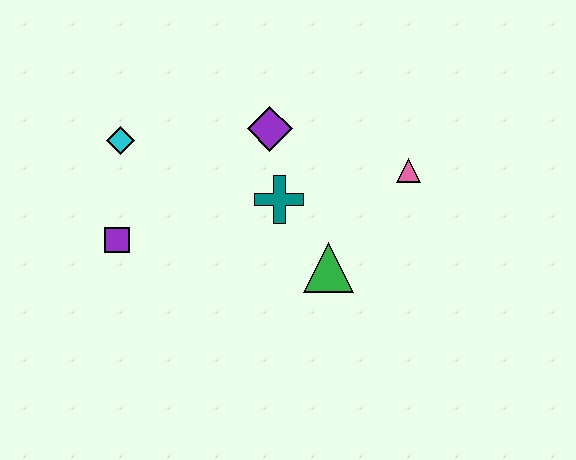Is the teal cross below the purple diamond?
Yes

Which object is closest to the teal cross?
The purple diamond is closest to the teal cross.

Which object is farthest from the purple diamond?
The purple square is farthest from the purple diamond.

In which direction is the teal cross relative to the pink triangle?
The teal cross is to the left of the pink triangle.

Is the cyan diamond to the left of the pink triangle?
Yes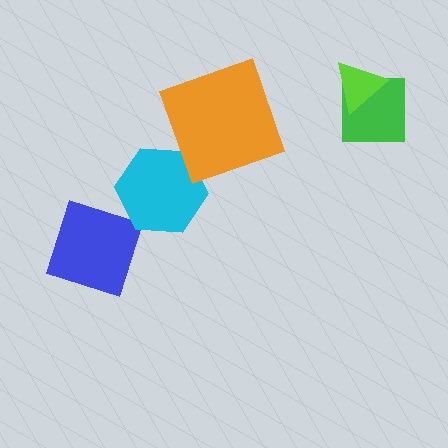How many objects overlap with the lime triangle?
1 object overlaps with the lime triangle.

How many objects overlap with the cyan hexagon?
0 objects overlap with the cyan hexagon.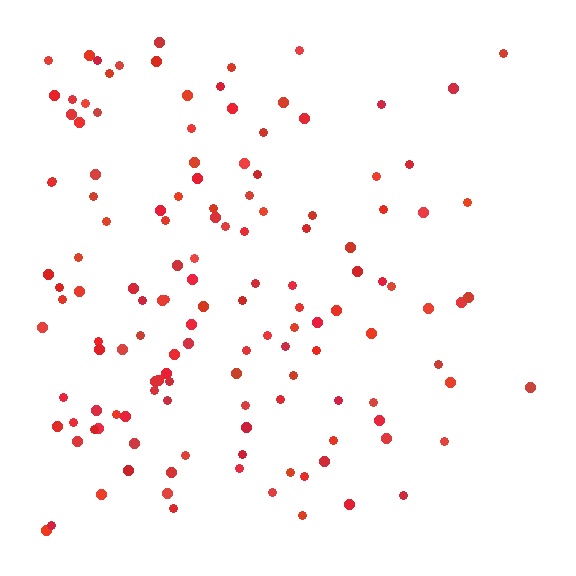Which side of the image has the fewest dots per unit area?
The right.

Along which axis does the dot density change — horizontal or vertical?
Horizontal.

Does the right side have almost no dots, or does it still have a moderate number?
Still a moderate number, just noticeably fewer than the left.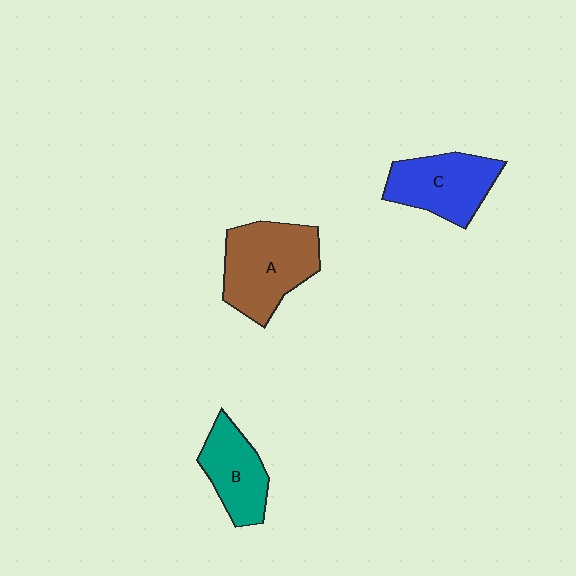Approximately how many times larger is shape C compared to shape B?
Approximately 1.2 times.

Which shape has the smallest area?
Shape B (teal).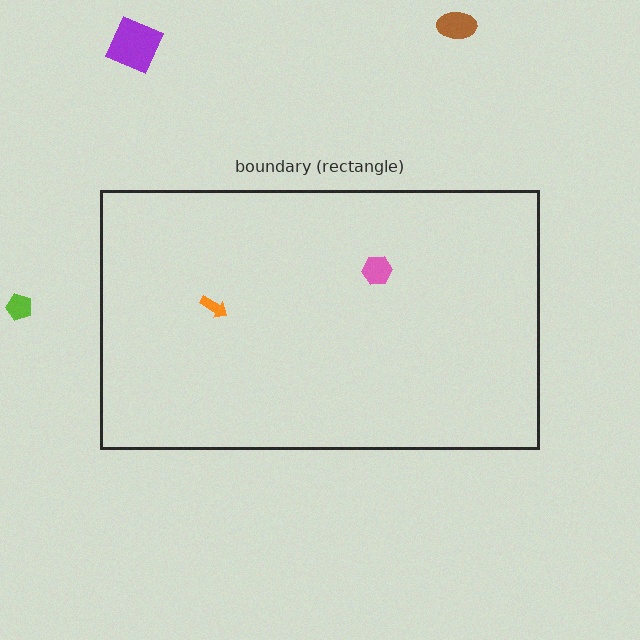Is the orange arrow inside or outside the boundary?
Inside.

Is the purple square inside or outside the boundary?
Outside.